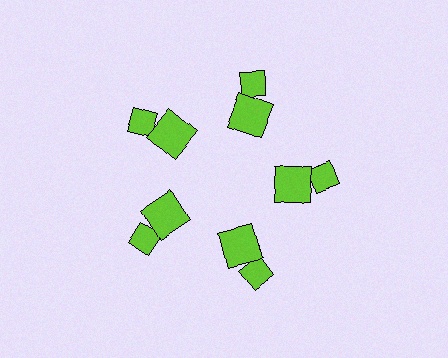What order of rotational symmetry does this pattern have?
This pattern has 5-fold rotational symmetry.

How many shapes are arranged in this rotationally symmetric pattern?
There are 10 shapes, arranged in 5 groups of 2.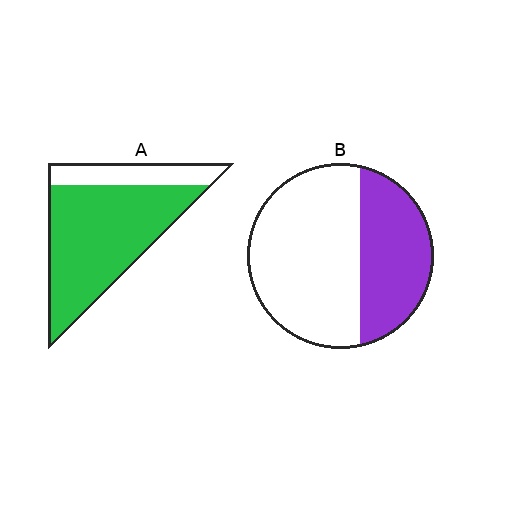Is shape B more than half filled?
No.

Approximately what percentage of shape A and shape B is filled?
A is approximately 80% and B is approximately 35%.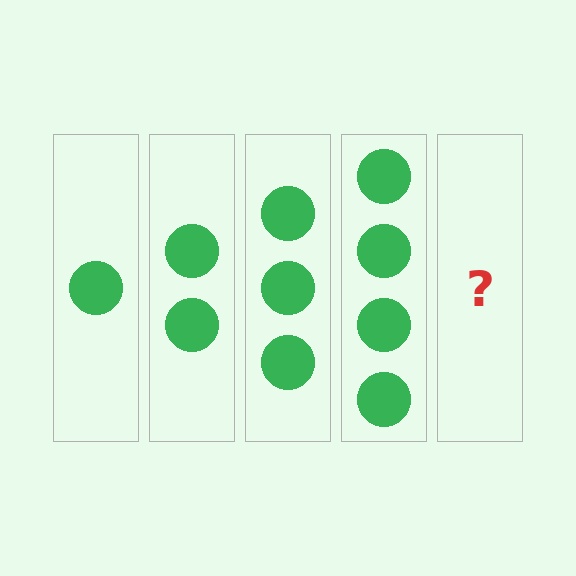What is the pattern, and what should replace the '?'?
The pattern is that each step adds one more circle. The '?' should be 5 circles.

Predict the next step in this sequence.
The next step is 5 circles.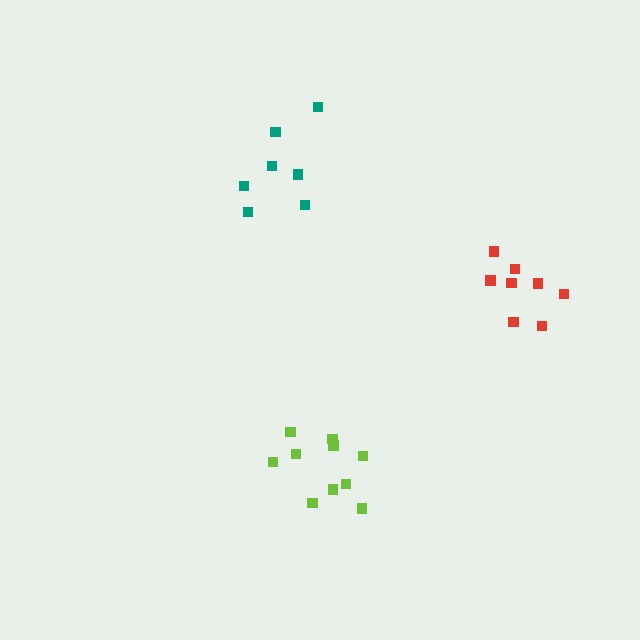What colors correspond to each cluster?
The clusters are colored: lime, red, teal.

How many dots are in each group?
Group 1: 10 dots, Group 2: 8 dots, Group 3: 7 dots (25 total).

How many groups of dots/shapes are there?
There are 3 groups.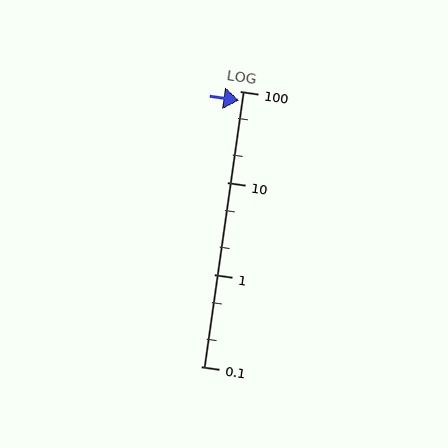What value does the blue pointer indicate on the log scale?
The pointer indicates approximately 78.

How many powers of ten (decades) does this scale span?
The scale spans 3 decades, from 0.1 to 100.